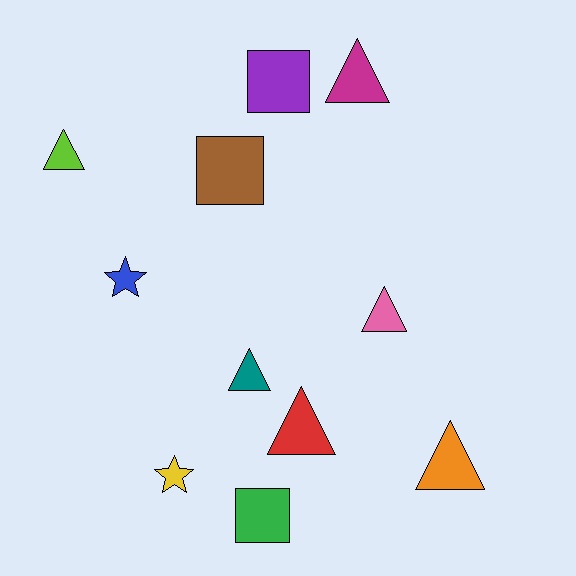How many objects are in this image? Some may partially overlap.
There are 11 objects.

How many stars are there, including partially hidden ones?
There are 2 stars.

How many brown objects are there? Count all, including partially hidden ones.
There is 1 brown object.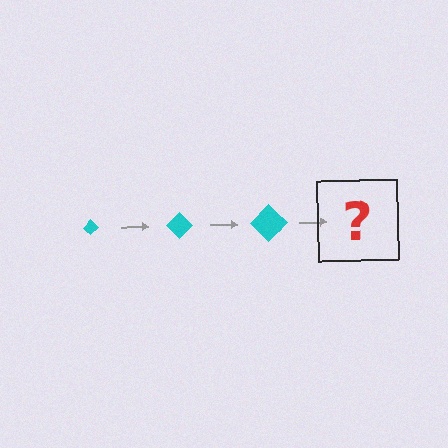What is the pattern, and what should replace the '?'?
The pattern is that the diamond gets progressively larger each step. The '?' should be a cyan diamond, larger than the previous one.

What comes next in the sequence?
The next element should be a cyan diamond, larger than the previous one.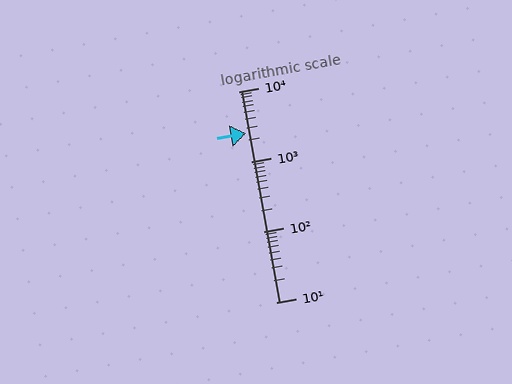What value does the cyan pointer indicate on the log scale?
The pointer indicates approximately 2500.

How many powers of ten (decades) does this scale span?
The scale spans 3 decades, from 10 to 10000.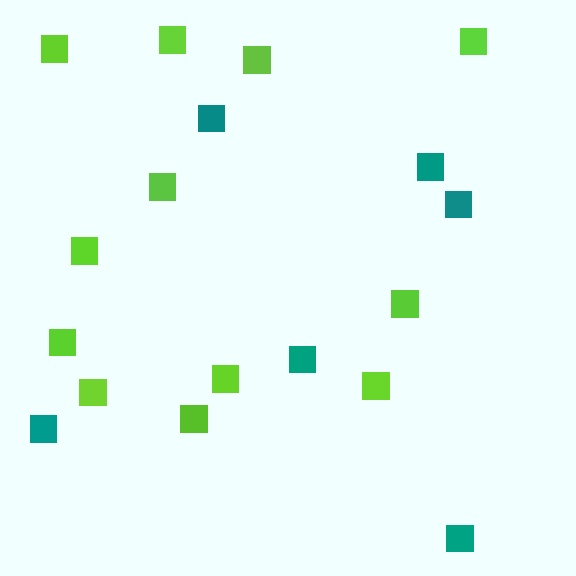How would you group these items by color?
There are 2 groups: one group of teal squares (6) and one group of lime squares (12).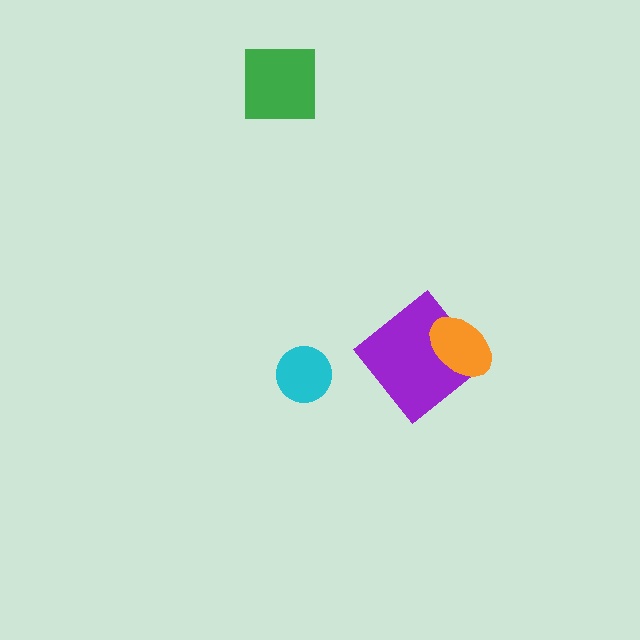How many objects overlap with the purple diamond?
1 object overlaps with the purple diamond.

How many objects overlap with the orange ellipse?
1 object overlaps with the orange ellipse.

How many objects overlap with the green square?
0 objects overlap with the green square.